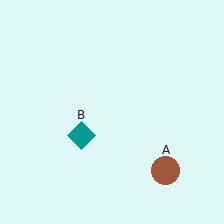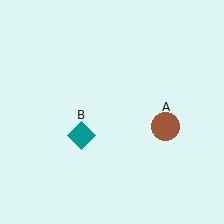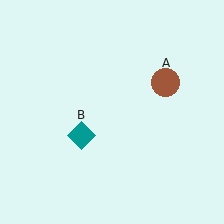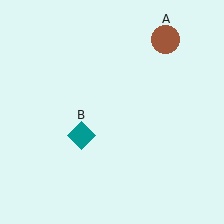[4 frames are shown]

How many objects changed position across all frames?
1 object changed position: brown circle (object A).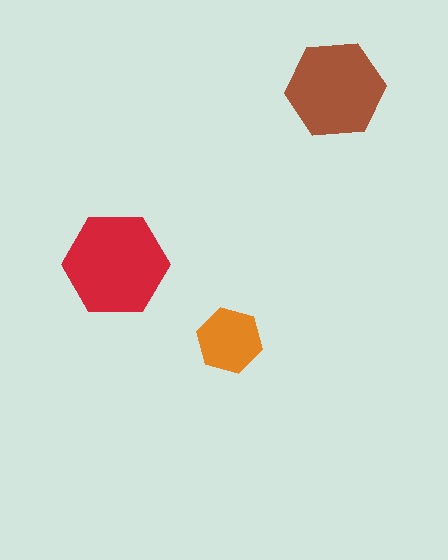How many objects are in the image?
There are 3 objects in the image.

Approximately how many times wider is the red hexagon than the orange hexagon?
About 1.5 times wider.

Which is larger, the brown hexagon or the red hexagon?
The red one.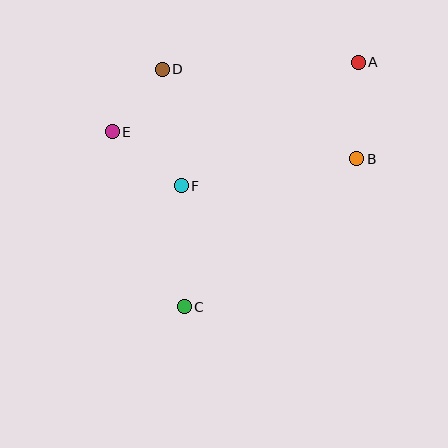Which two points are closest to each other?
Points D and E are closest to each other.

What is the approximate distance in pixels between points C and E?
The distance between C and E is approximately 189 pixels.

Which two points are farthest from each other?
Points A and C are farthest from each other.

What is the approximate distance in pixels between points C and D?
The distance between C and D is approximately 239 pixels.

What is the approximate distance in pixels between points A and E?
The distance between A and E is approximately 256 pixels.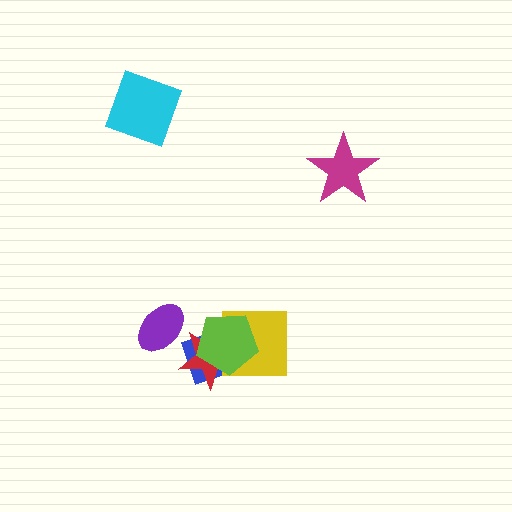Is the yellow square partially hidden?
Yes, it is partially covered by another shape.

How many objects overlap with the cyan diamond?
0 objects overlap with the cyan diamond.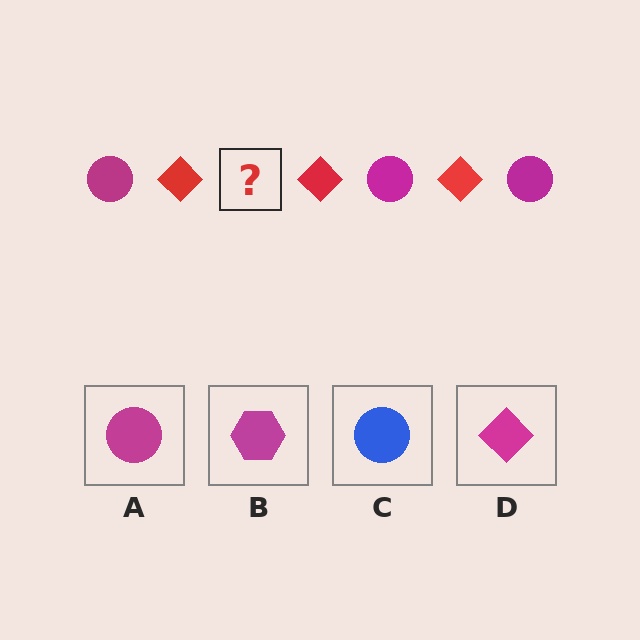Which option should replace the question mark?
Option A.